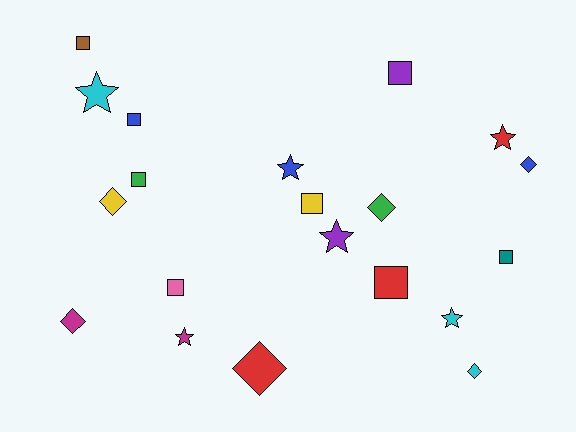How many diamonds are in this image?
There are 6 diamonds.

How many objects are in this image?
There are 20 objects.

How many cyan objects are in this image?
There are 3 cyan objects.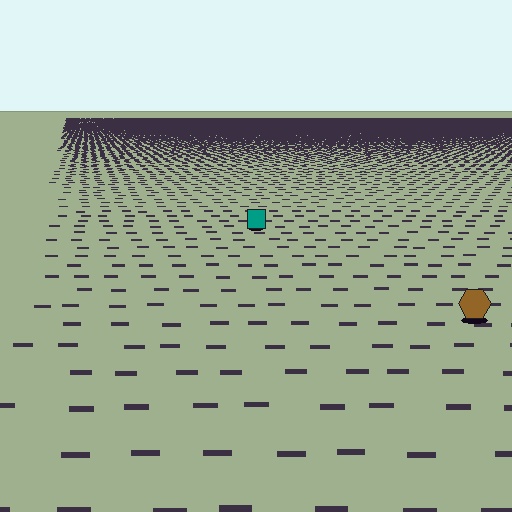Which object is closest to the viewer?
The brown hexagon is closest. The texture marks near it are larger and more spread out.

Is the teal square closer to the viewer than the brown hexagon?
No. The brown hexagon is closer — you can tell from the texture gradient: the ground texture is coarser near it.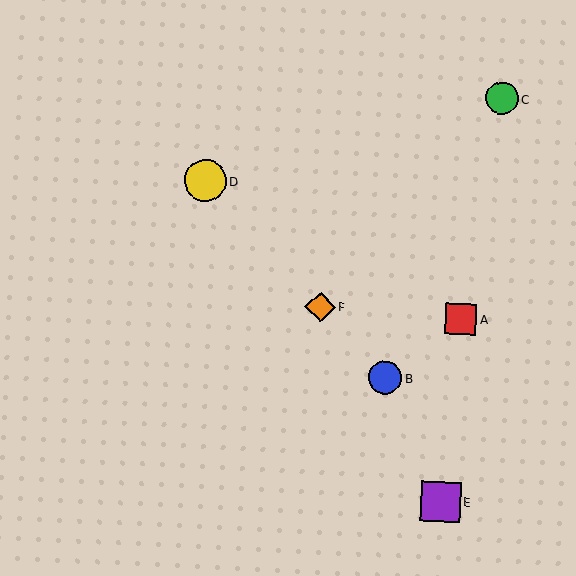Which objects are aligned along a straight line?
Objects B, D, F are aligned along a straight line.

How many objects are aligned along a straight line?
3 objects (B, D, F) are aligned along a straight line.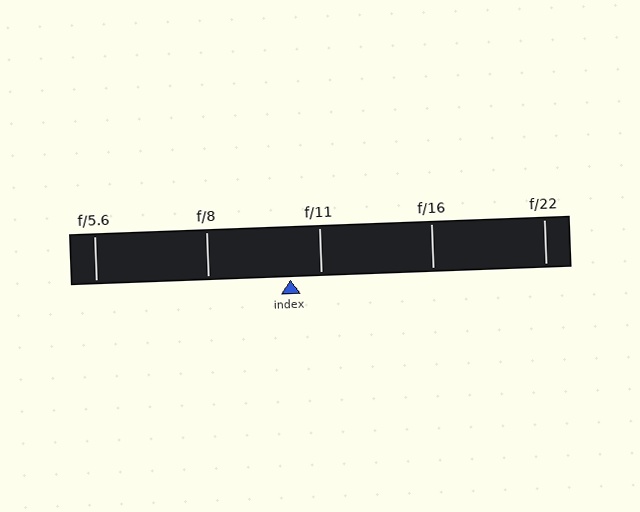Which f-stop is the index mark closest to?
The index mark is closest to f/11.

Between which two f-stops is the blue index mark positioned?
The index mark is between f/8 and f/11.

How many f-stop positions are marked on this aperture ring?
There are 5 f-stop positions marked.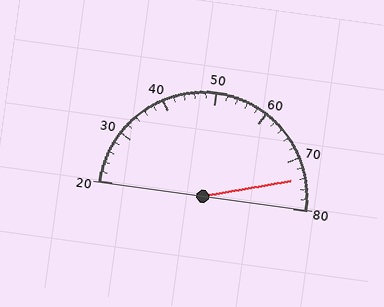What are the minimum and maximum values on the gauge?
The gauge ranges from 20 to 80.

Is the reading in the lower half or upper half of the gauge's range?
The reading is in the upper half of the range (20 to 80).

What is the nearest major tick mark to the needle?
The nearest major tick mark is 70.